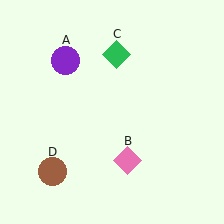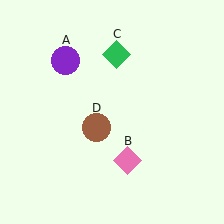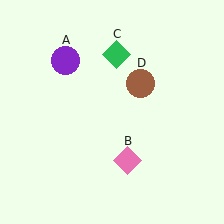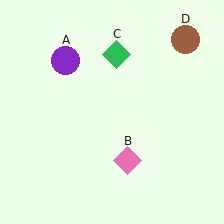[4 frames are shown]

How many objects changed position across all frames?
1 object changed position: brown circle (object D).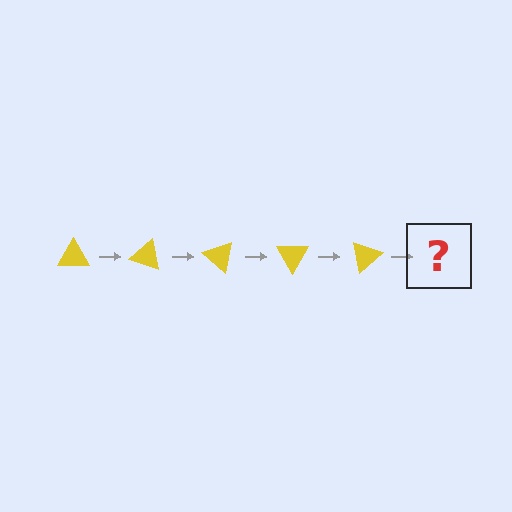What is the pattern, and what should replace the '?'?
The pattern is that the triangle rotates 20 degrees each step. The '?' should be a yellow triangle rotated 100 degrees.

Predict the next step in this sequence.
The next step is a yellow triangle rotated 100 degrees.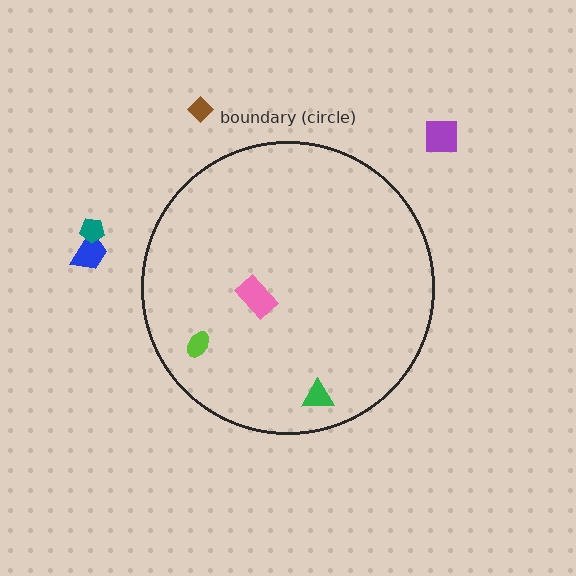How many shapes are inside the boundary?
3 inside, 4 outside.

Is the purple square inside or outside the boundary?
Outside.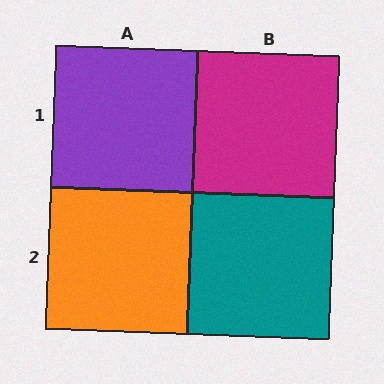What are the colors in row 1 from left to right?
Purple, magenta.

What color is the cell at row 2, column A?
Orange.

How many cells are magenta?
1 cell is magenta.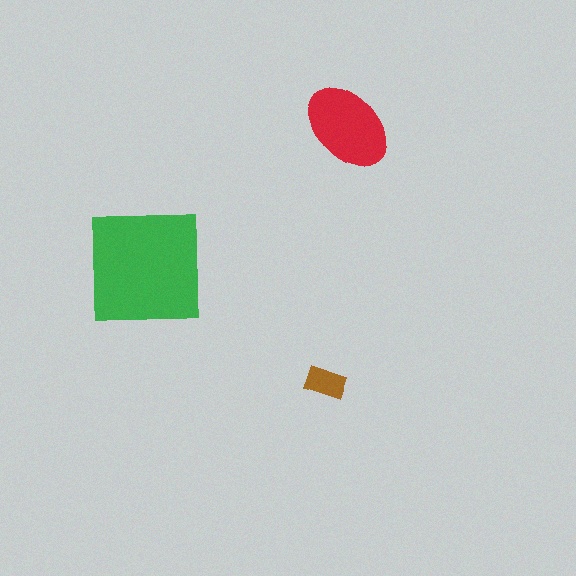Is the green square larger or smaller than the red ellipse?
Larger.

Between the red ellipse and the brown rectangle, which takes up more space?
The red ellipse.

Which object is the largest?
The green square.